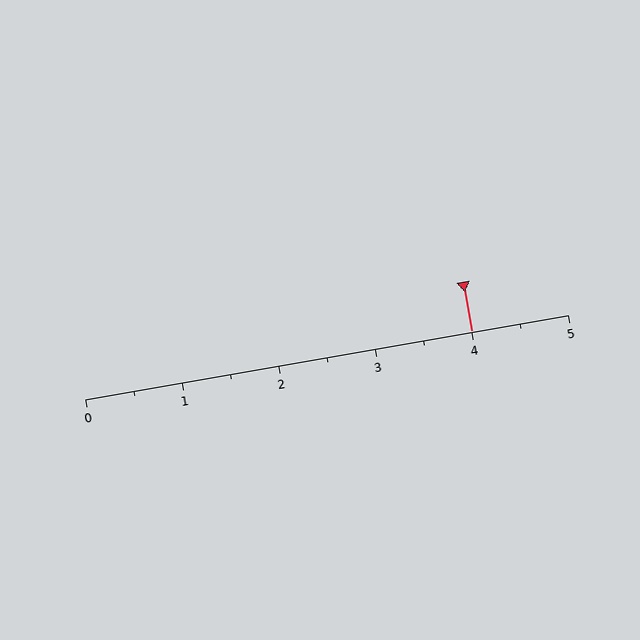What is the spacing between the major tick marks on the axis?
The major ticks are spaced 1 apart.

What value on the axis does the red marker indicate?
The marker indicates approximately 4.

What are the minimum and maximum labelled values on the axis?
The axis runs from 0 to 5.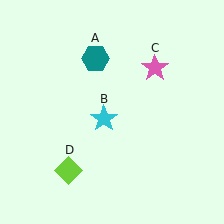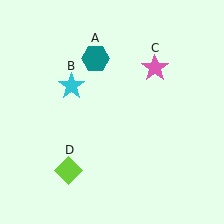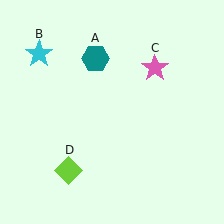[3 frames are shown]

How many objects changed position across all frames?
1 object changed position: cyan star (object B).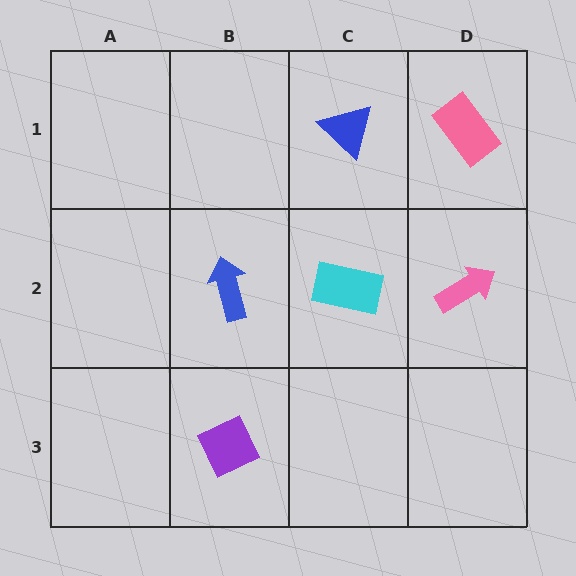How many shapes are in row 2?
3 shapes.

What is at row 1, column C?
A blue triangle.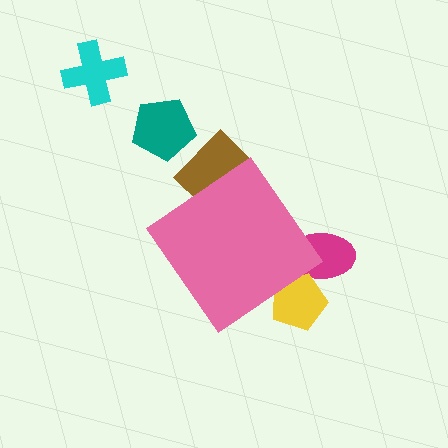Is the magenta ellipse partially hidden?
Yes, the magenta ellipse is partially hidden behind the pink diamond.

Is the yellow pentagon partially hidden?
Yes, the yellow pentagon is partially hidden behind the pink diamond.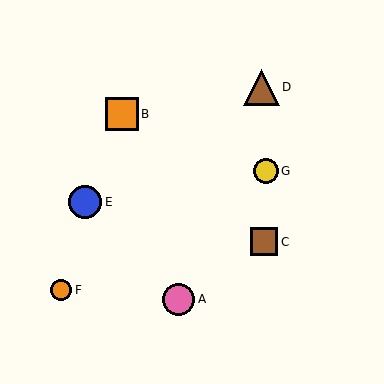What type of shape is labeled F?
Shape F is an orange circle.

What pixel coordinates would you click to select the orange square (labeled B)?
Click at (122, 114) to select the orange square B.